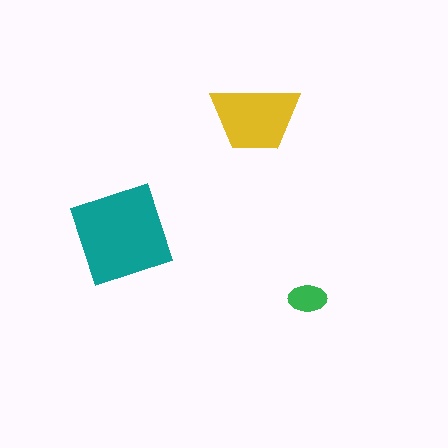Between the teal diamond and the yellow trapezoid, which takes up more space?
The teal diamond.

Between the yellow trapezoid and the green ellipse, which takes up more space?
The yellow trapezoid.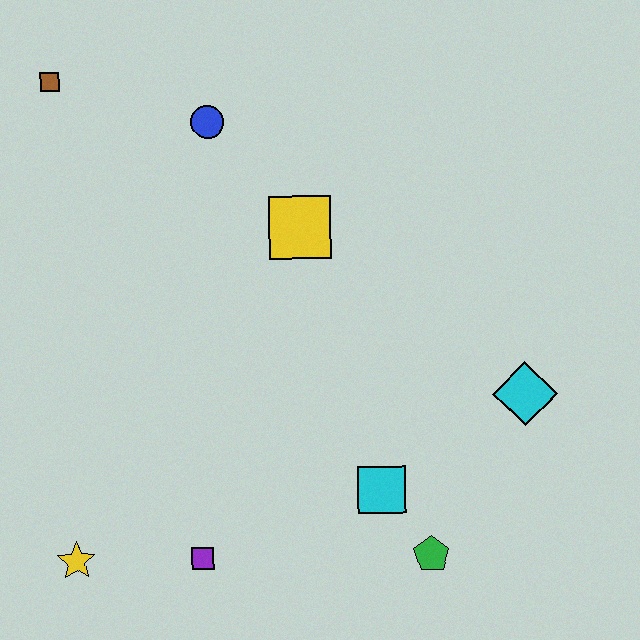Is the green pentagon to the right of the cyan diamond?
No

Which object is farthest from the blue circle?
The green pentagon is farthest from the blue circle.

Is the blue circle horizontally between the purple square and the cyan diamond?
Yes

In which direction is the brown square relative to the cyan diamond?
The brown square is to the left of the cyan diamond.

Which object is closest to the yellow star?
The purple square is closest to the yellow star.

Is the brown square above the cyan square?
Yes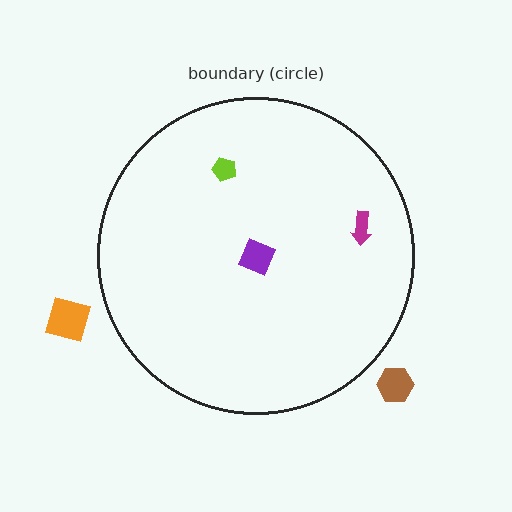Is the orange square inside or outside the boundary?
Outside.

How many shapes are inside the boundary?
3 inside, 2 outside.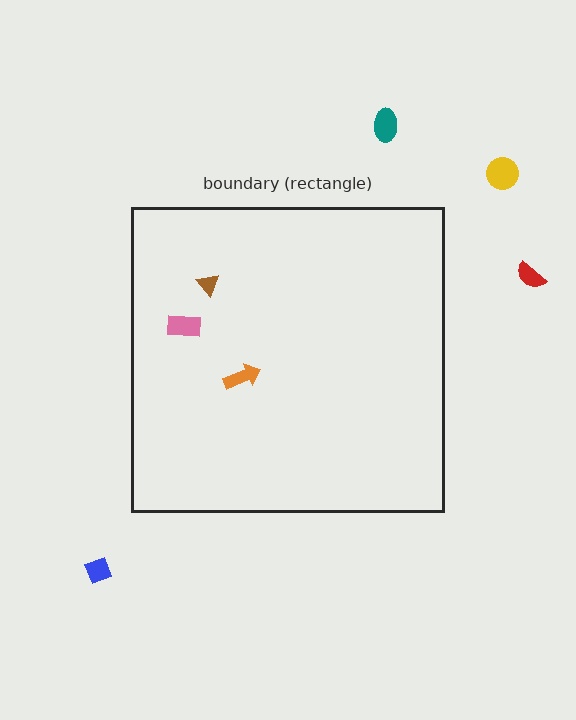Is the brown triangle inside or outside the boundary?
Inside.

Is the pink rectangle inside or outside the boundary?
Inside.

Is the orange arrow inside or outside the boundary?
Inside.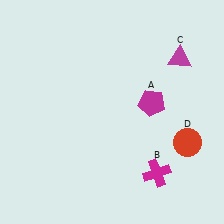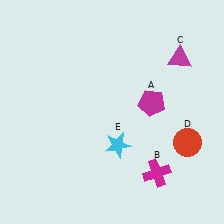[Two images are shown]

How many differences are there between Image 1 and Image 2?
There is 1 difference between the two images.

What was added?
A cyan star (E) was added in Image 2.